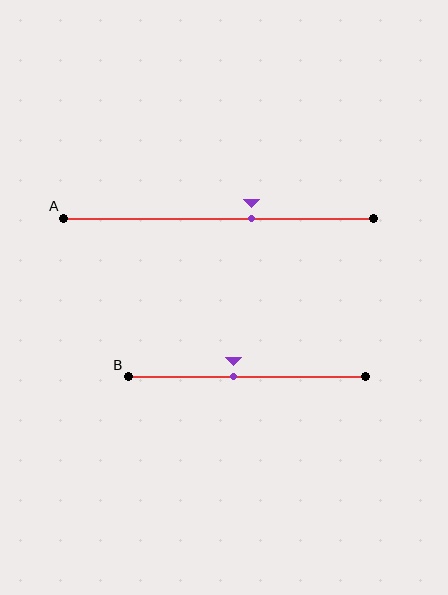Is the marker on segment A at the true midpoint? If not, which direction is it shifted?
No, the marker on segment A is shifted to the right by about 11% of the segment length.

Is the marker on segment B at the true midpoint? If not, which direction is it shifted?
No, the marker on segment B is shifted to the left by about 6% of the segment length.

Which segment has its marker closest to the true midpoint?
Segment B has its marker closest to the true midpoint.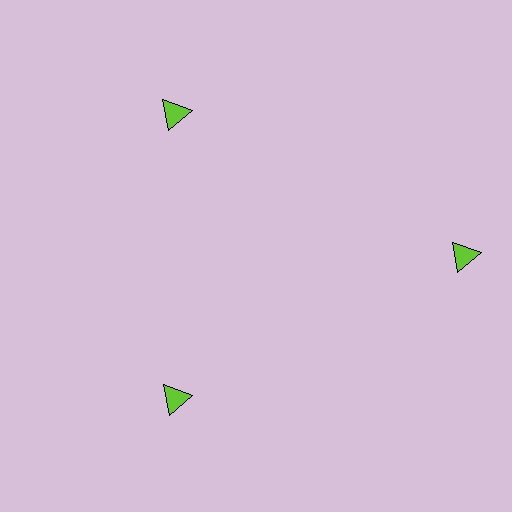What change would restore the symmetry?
The symmetry would be restored by moving it inward, back onto the ring so that all 3 triangles sit at equal angles and equal distance from the center.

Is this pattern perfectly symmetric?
No. The 3 lime triangles are arranged in a ring, but one element near the 3 o'clock position is pushed outward from the center, breaking the 3-fold rotational symmetry.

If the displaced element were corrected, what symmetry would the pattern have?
It would have 3-fold rotational symmetry — the pattern would map onto itself every 120 degrees.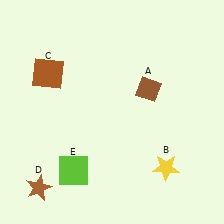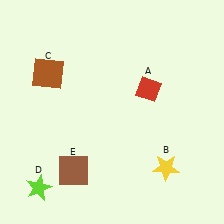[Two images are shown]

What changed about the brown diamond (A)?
In Image 1, A is brown. In Image 2, it changed to red.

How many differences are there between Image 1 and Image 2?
There are 3 differences between the two images.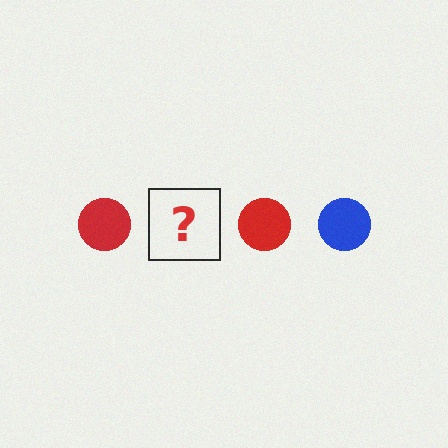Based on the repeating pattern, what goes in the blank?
The blank should be a blue circle.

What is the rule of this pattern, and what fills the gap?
The rule is that the pattern cycles through red, blue circles. The gap should be filled with a blue circle.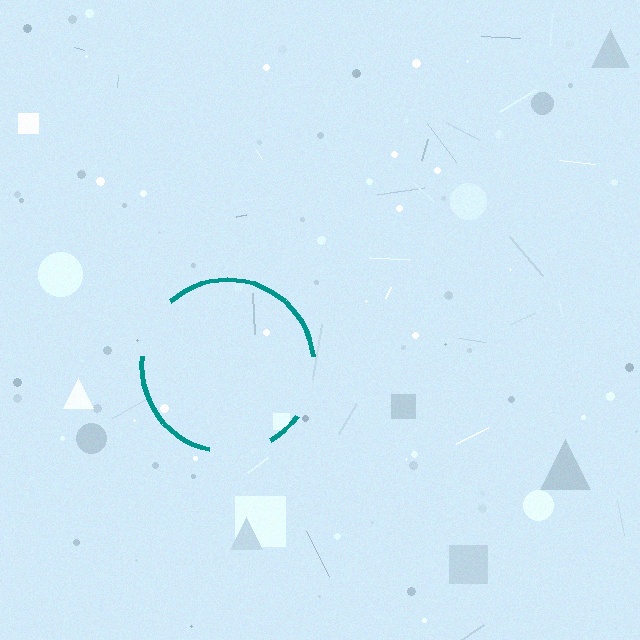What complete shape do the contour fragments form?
The contour fragments form a circle.